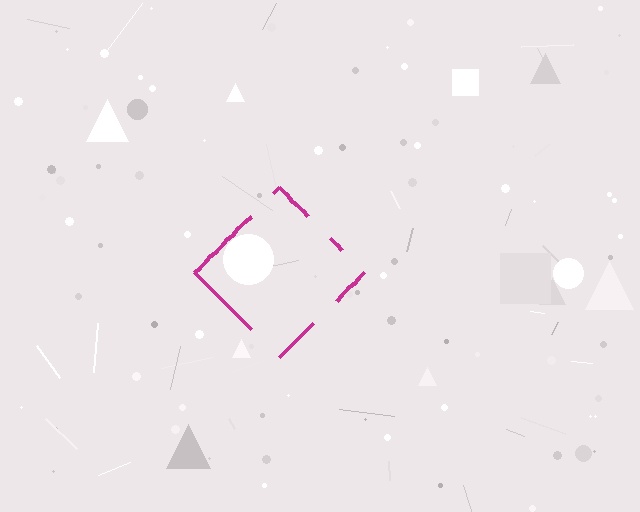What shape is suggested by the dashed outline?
The dashed outline suggests a diamond.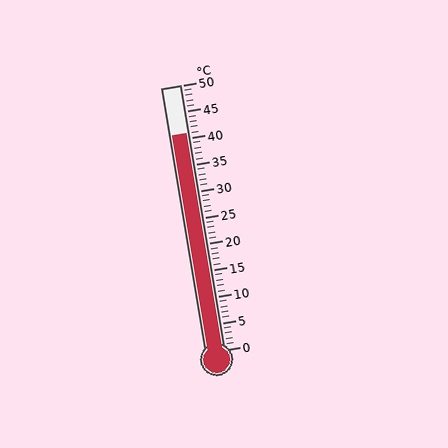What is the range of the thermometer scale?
The thermometer scale ranges from 0°C to 50°C.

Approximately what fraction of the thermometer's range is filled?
The thermometer is filled to approximately 80% of its range.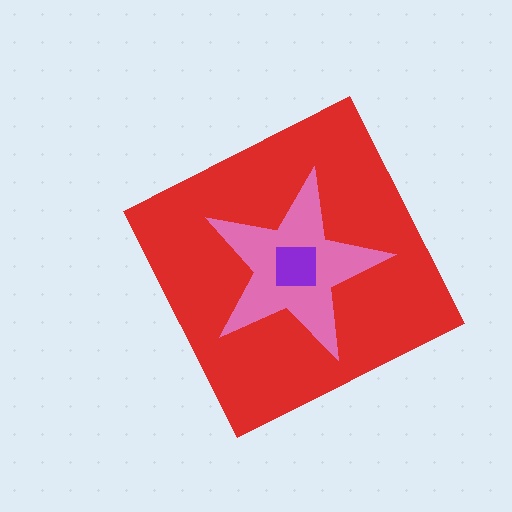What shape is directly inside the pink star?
The purple square.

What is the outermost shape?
The red diamond.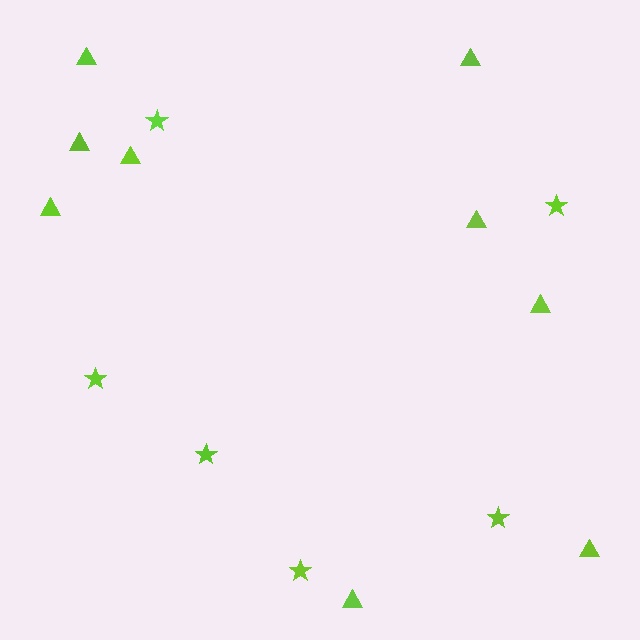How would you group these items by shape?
There are 2 groups: one group of stars (6) and one group of triangles (9).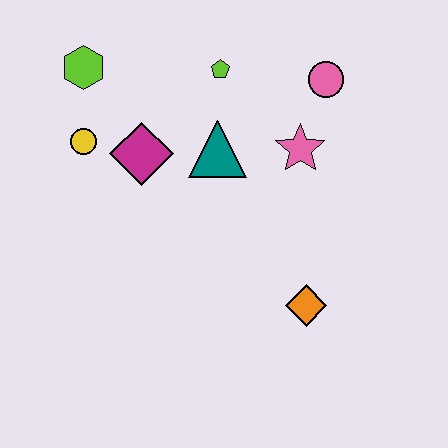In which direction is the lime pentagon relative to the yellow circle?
The lime pentagon is to the right of the yellow circle.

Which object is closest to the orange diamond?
The pink star is closest to the orange diamond.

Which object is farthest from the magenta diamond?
The orange diamond is farthest from the magenta diamond.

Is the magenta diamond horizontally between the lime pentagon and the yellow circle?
Yes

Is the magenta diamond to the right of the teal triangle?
No